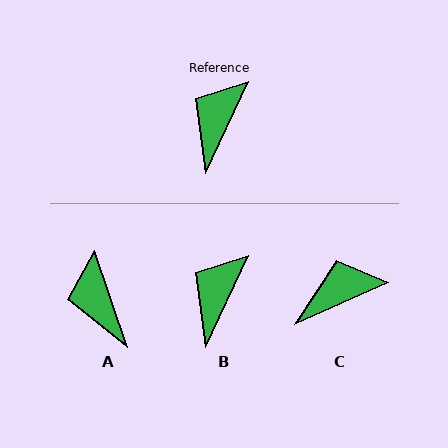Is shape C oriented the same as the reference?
No, it is off by about 41 degrees.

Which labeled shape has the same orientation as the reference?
B.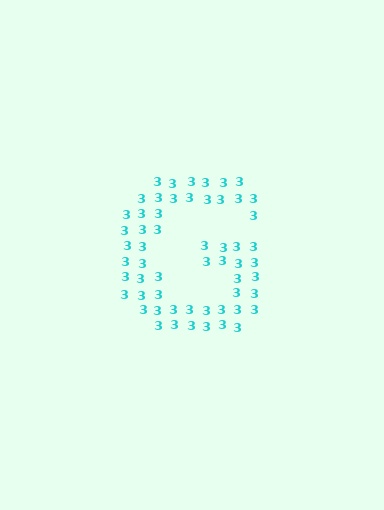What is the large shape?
The large shape is the letter G.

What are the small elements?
The small elements are digit 3's.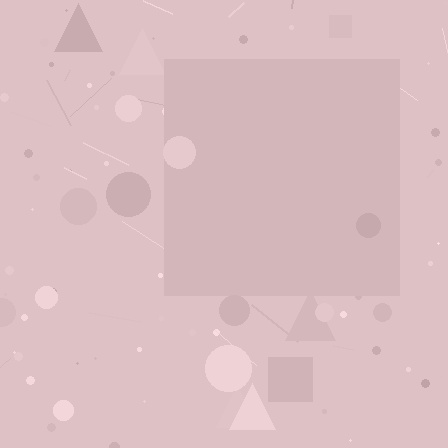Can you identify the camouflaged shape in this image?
The camouflaged shape is a square.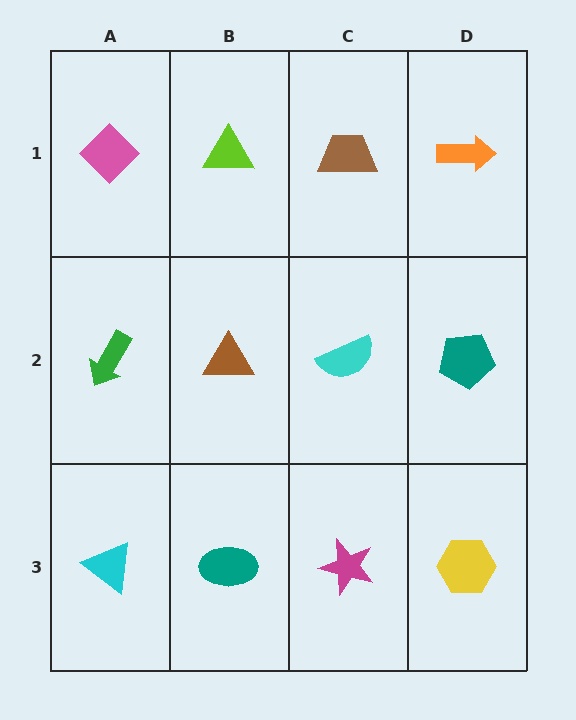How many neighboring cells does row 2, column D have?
3.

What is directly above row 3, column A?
A green arrow.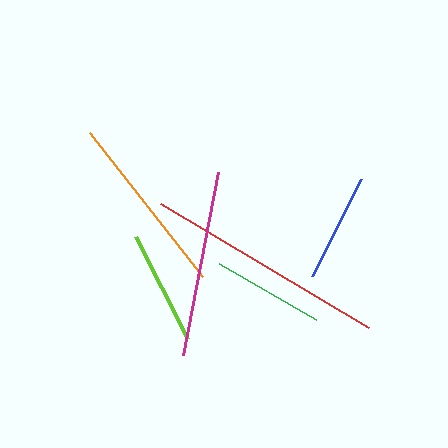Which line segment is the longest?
The red line is the longest at approximately 241 pixels.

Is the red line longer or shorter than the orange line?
The red line is longer than the orange line.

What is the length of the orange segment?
The orange segment is approximately 183 pixels long.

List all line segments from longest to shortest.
From longest to shortest: red, magenta, orange, lime, green, blue.